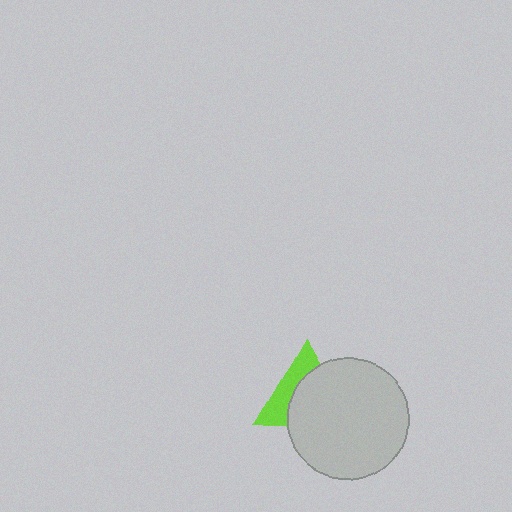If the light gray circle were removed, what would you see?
You would see the complete lime triangle.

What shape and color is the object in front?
The object in front is a light gray circle.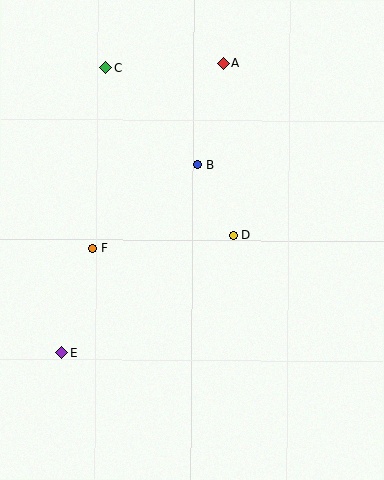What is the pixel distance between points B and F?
The distance between B and F is 134 pixels.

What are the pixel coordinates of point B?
Point B is at (197, 165).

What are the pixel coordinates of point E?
Point E is at (62, 353).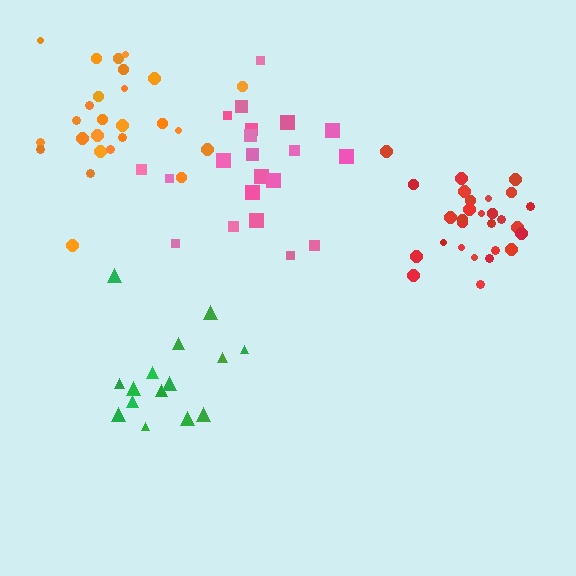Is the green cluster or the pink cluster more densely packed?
Pink.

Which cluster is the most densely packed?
Red.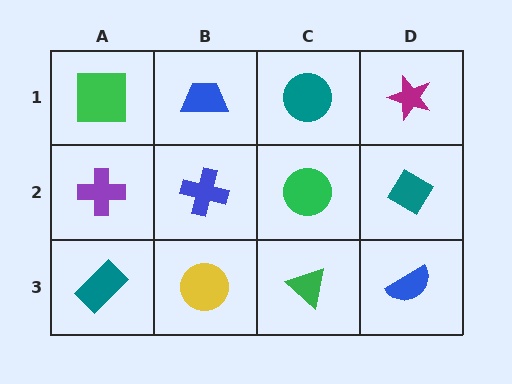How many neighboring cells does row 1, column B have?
3.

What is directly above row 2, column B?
A blue trapezoid.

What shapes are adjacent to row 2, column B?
A blue trapezoid (row 1, column B), a yellow circle (row 3, column B), a purple cross (row 2, column A), a green circle (row 2, column C).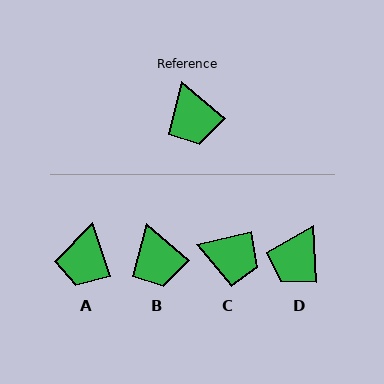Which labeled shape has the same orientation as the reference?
B.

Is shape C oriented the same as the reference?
No, it is off by about 54 degrees.